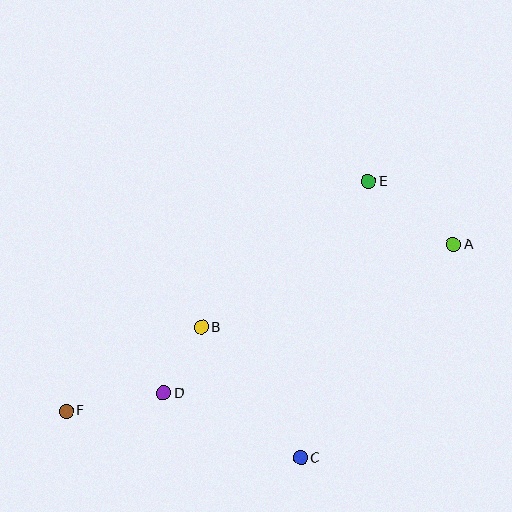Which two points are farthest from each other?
Points A and F are farthest from each other.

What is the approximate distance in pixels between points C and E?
The distance between C and E is approximately 284 pixels.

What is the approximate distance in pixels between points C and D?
The distance between C and D is approximately 151 pixels.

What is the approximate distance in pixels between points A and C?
The distance between A and C is approximately 262 pixels.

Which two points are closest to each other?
Points B and D are closest to each other.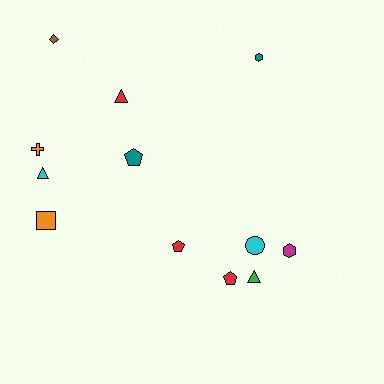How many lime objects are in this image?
There are no lime objects.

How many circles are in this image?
There is 1 circle.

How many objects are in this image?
There are 12 objects.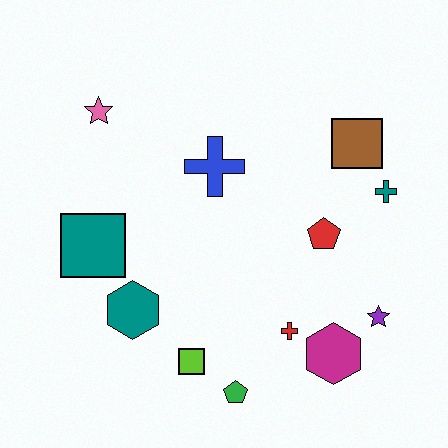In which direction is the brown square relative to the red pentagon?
The brown square is above the red pentagon.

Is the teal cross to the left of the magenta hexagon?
No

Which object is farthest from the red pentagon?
The pink star is farthest from the red pentagon.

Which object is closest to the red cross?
The magenta hexagon is closest to the red cross.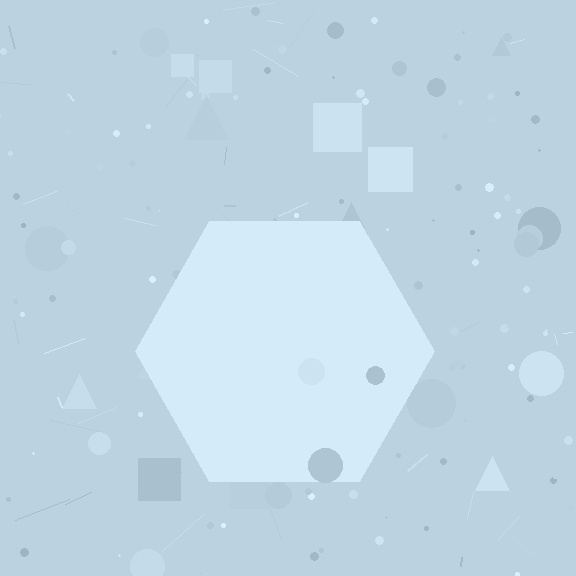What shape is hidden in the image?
A hexagon is hidden in the image.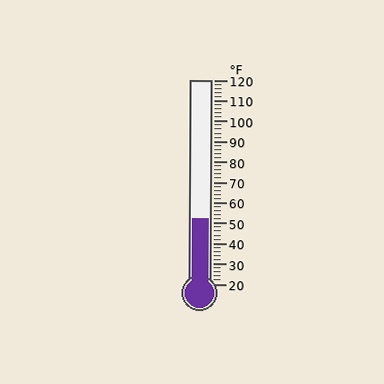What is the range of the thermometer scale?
The thermometer scale ranges from 20°F to 120°F.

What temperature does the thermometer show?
The thermometer shows approximately 52°F.